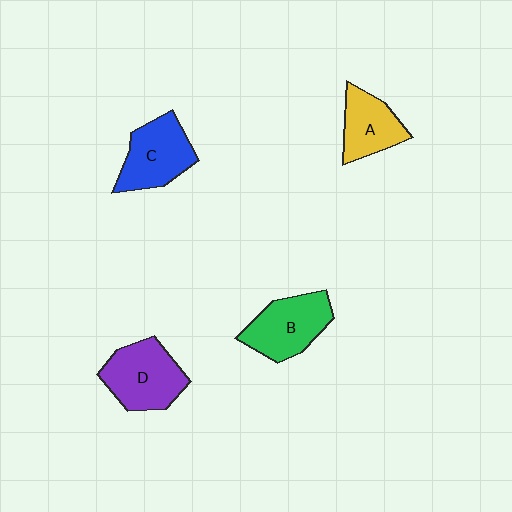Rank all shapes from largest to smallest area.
From largest to smallest: D (purple), B (green), C (blue), A (yellow).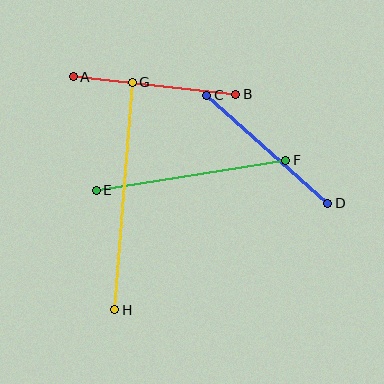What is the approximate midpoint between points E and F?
The midpoint is at approximately (191, 175) pixels.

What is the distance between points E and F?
The distance is approximately 192 pixels.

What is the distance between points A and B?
The distance is approximately 164 pixels.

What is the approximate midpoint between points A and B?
The midpoint is at approximately (154, 85) pixels.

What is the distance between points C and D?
The distance is approximately 162 pixels.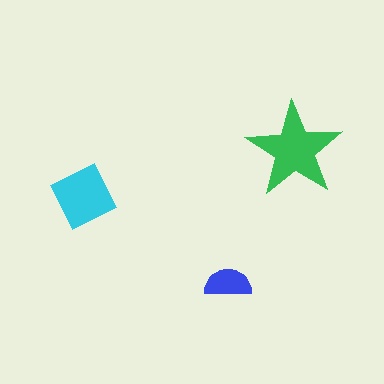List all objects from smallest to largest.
The blue semicircle, the cyan square, the green star.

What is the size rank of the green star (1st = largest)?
1st.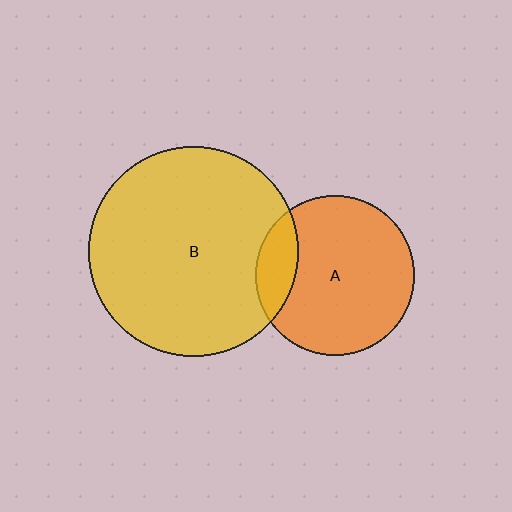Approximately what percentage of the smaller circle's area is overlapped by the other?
Approximately 15%.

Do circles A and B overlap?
Yes.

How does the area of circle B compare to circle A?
Approximately 1.7 times.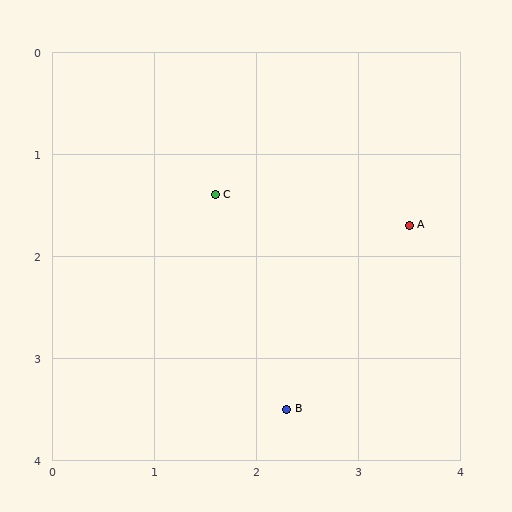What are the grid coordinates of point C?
Point C is at approximately (1.6, 1.4).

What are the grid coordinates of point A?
Point A is at approximately (3.5, 1.7).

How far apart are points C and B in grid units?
Points C and B are about 2.2 grid units apart.